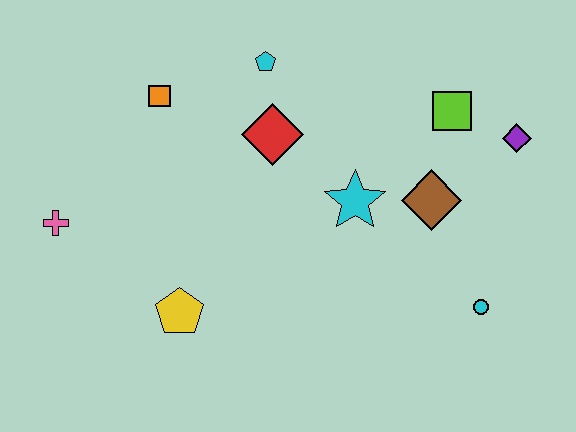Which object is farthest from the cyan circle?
The pink cross is farthest from the cyan circle.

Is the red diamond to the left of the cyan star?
Yes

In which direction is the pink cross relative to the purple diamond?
The pink cross is to the left of the purple diamond.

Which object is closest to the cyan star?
The brown diamond is closest to the cyan star.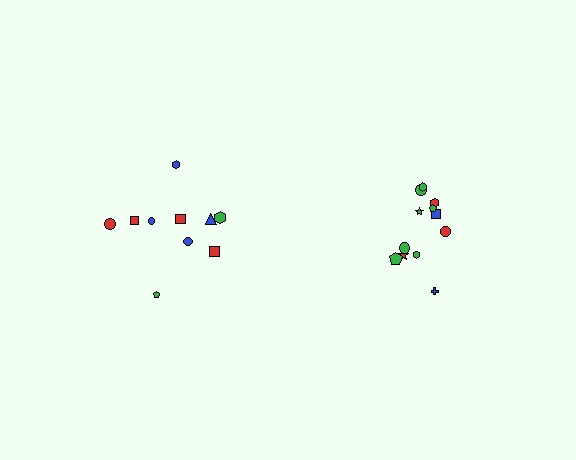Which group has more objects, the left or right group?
The right group.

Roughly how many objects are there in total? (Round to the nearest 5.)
Roughly 20 objects in total.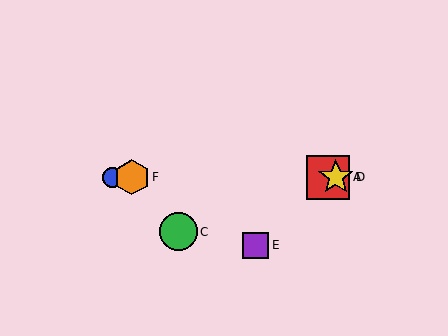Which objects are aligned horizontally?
Objects A, B, D, F are aligned horizontally.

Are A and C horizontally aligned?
No, A is at y≈177 and C is at y≈232.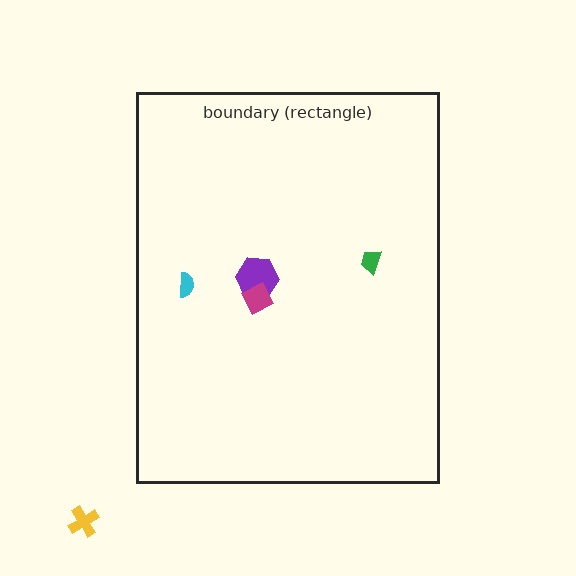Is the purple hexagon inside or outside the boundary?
Inside.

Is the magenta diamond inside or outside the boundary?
Inside.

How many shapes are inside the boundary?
4 inside, 1 outside.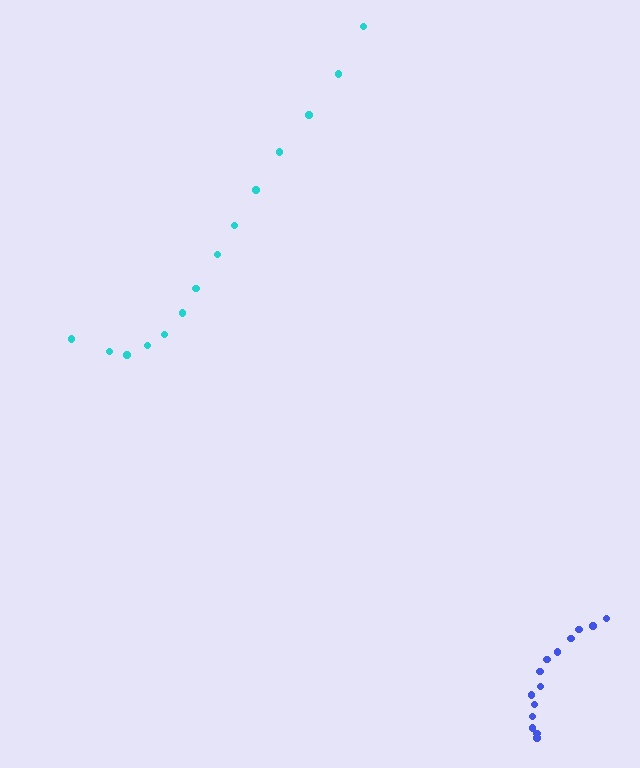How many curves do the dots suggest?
There are 2 distinct paths.